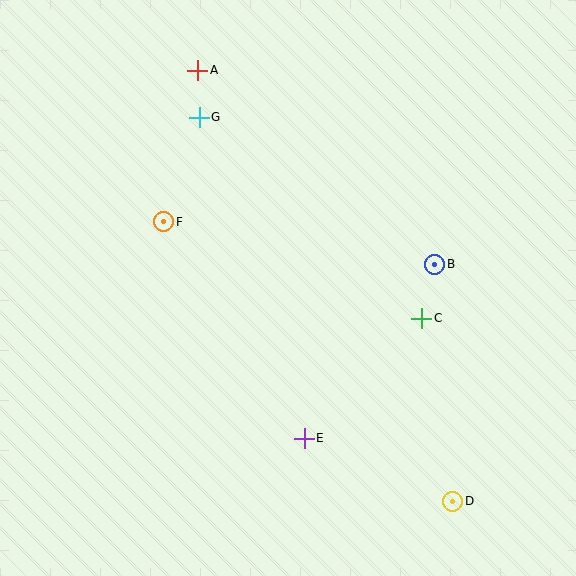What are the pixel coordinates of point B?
Point B is at (435, 264).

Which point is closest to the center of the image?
Point C at (422, 318) is closest to the center.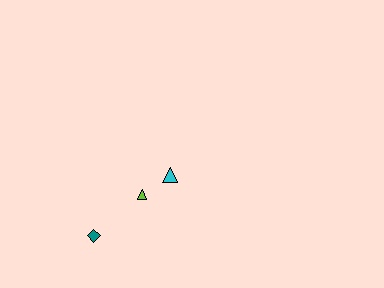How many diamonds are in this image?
There is 1 diamond.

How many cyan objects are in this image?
There is 1 cyan object.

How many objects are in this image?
There are 3 objects.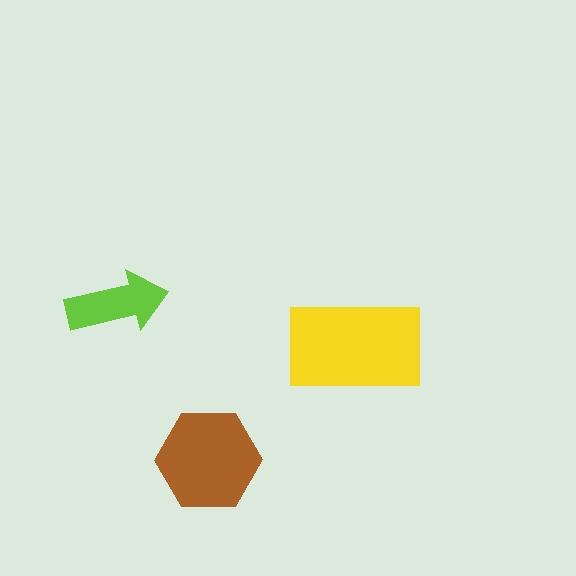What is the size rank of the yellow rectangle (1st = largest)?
1st.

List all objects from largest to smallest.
The yellow rectangle, the brown hexagon, the lime arrow.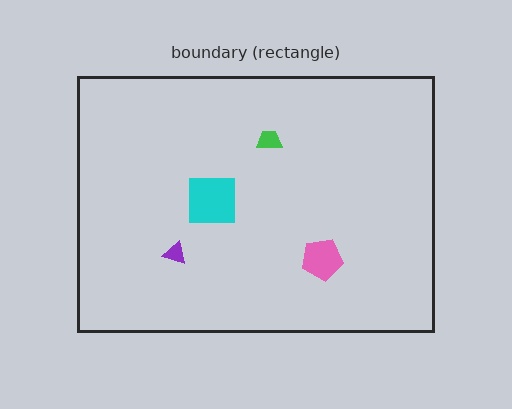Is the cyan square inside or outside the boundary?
Inside.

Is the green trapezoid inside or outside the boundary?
Inside.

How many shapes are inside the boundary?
4 inside, 0 outside.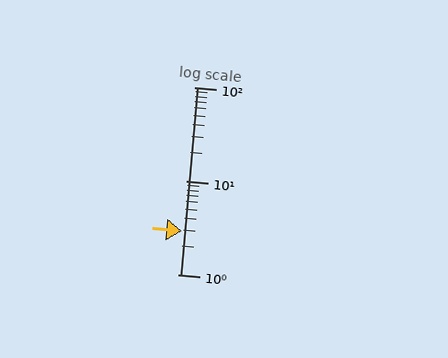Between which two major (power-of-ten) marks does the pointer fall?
The pointer is between 1 and 10.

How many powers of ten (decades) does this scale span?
The scale spans 2 decades, from 1 to 100.